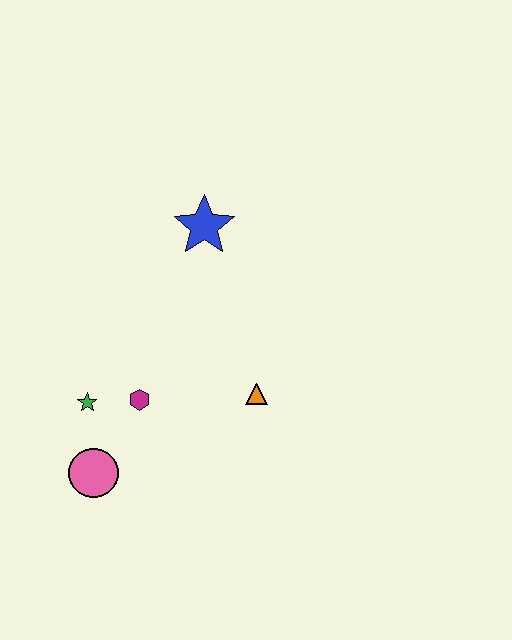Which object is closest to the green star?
The magenta hexagon is closest to the green star.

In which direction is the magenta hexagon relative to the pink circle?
The magenta hexagon is above the pink circle.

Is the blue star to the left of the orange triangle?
Yes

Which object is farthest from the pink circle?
The blue star is farthest from the pink circle.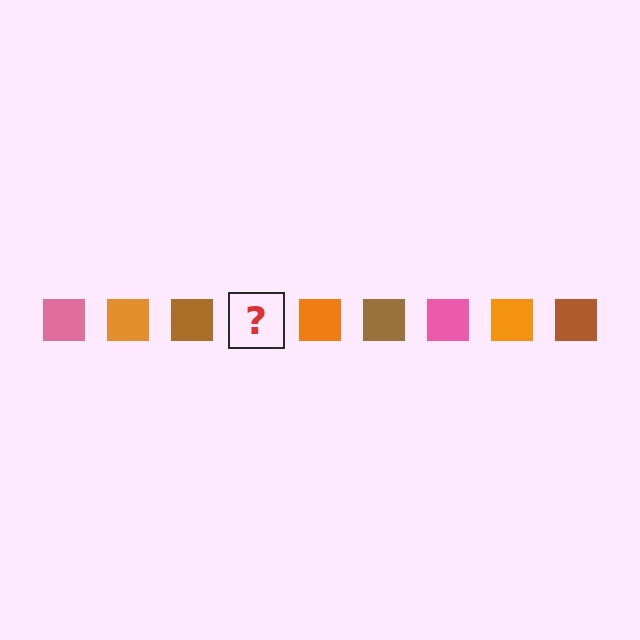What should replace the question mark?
The question mark should be replaced with a pink square.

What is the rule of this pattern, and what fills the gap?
The rule is that the pattern cycles through pink, orange, brown squares. The gap should be filled with a pink square.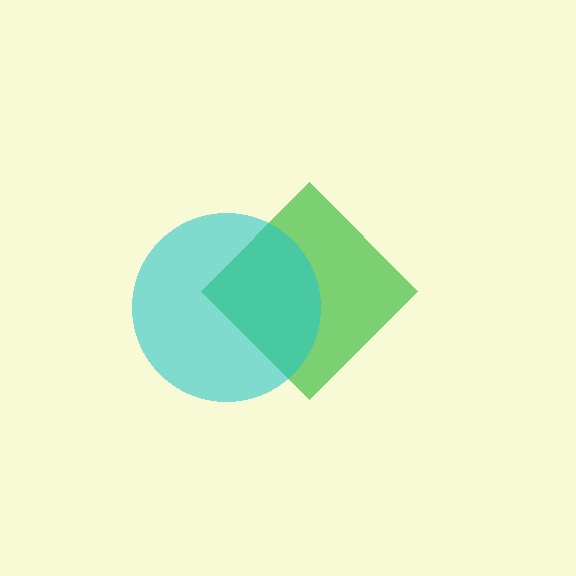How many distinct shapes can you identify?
There are 2 distinct shapes: a green diamond, a cyan circle.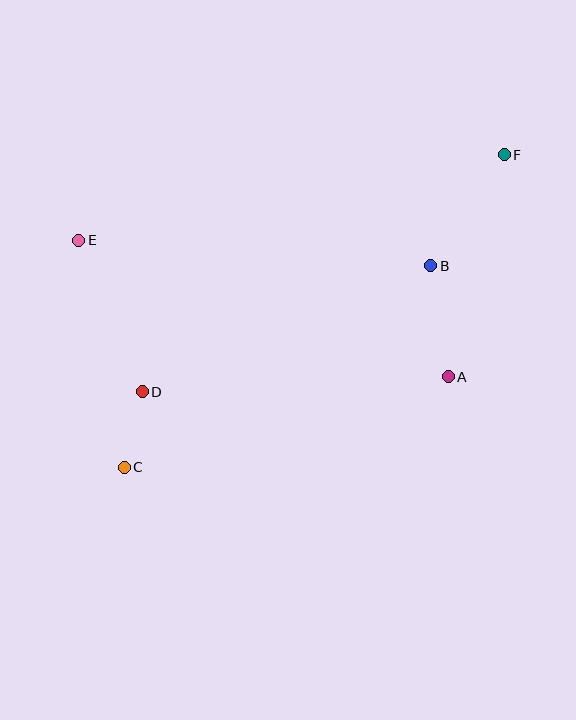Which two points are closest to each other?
Points C and D are closest to each other.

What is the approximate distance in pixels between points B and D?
The distance between B and D is approximately 315 pixels.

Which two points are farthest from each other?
Points C and F are farthest from each other.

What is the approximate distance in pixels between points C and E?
The distance between C and E is approximately 231 pixels.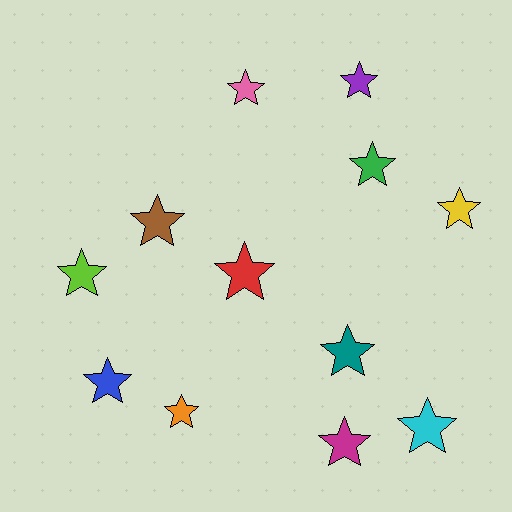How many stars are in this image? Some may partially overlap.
There are 12 stars.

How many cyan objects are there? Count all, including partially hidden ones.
There is 1 cyan object.